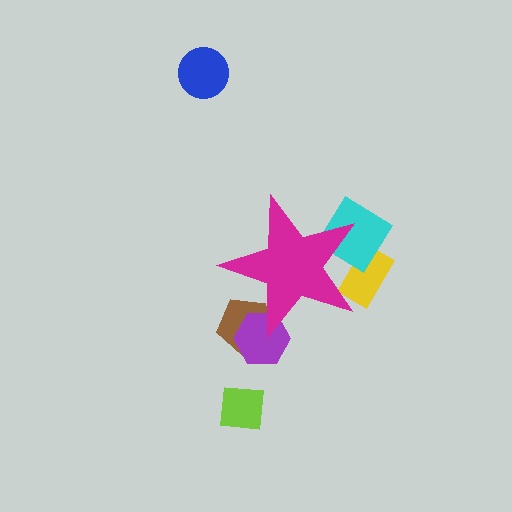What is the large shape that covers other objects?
A magenta star.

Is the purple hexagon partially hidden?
Yes, the purple hexagon is partially hidden behind the magenta star.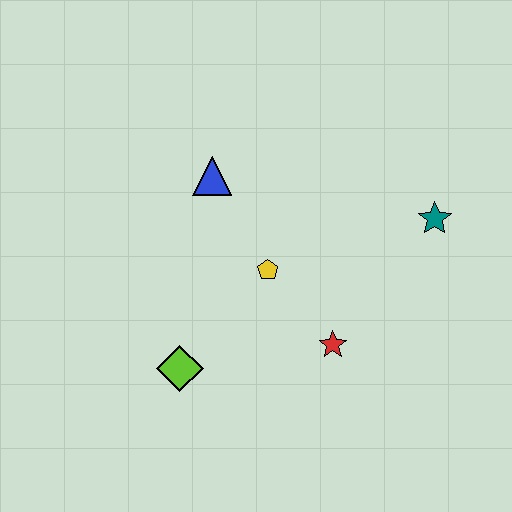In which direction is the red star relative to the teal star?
The red star is below the teal star.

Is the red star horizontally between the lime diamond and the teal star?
Yes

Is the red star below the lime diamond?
No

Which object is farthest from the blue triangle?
The teal star is farthest from the blue triangle.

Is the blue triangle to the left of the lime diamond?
No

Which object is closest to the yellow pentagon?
The red star is closest to the yellow pentagon.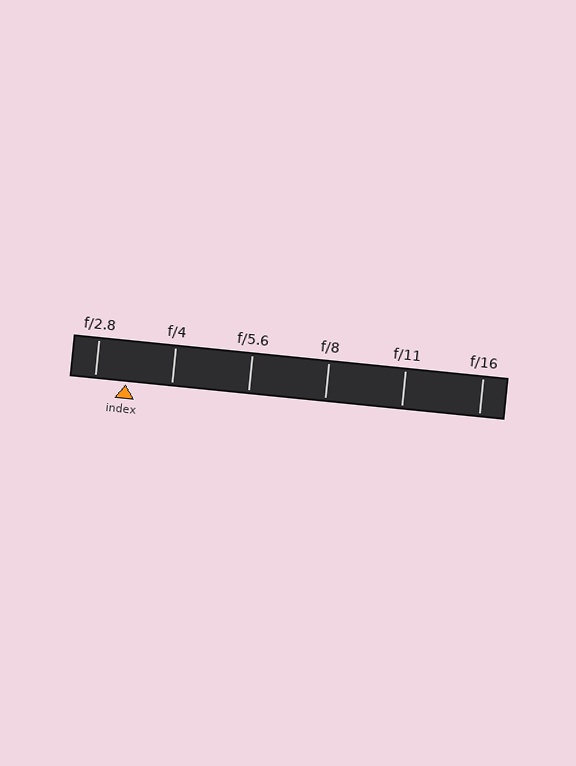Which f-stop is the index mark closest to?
The index mark is closest to f/2.8.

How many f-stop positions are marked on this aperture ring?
There are 6 f-stop positions marked.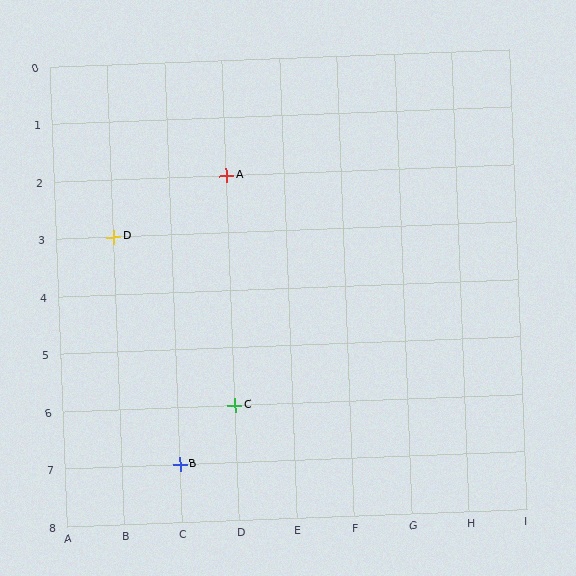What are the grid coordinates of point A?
Point A is at grid coordinates (D, 2).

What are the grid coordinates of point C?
Point C is at grid coordinates (D, 6).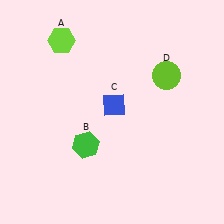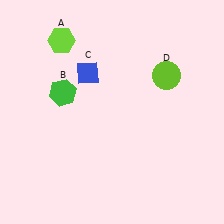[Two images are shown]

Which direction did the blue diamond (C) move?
The blue diamond (C) moved up.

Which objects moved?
The objects that moved are: the green hexagon (B), the blue diamond (C).